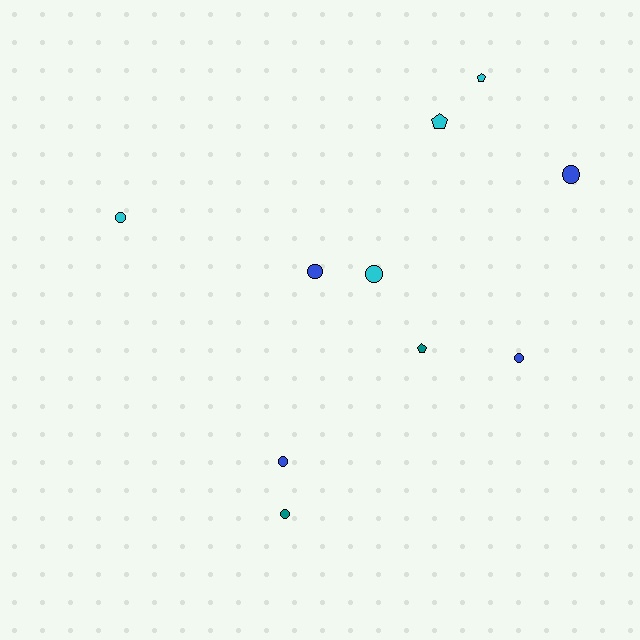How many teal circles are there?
There is 1 teal circle.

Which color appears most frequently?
Blue, with 4 objects.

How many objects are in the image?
There are 10 objects.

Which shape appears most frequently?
Circle, with 7 objects.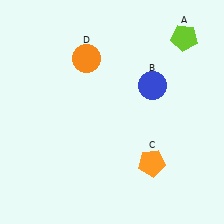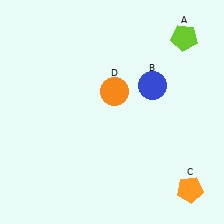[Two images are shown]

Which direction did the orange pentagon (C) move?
The orange pentagon (C) moved right.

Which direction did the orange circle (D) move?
The orange circle (D) moved down.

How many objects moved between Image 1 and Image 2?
2 objects moved between the two images.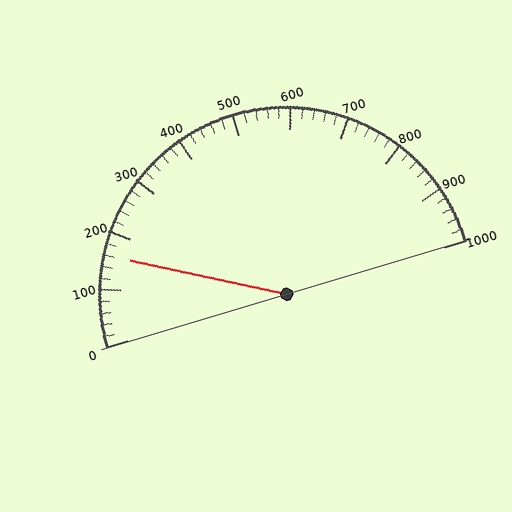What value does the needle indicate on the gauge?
The needle indicates approximately 160.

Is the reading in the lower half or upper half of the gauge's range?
The reading is in the lower half of the range (0 to 1000).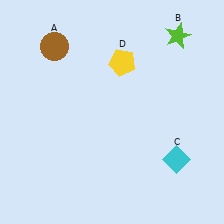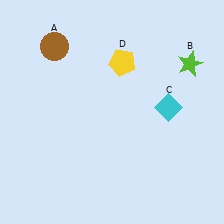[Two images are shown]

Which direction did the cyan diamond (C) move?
The cyan diamond (C) moved up.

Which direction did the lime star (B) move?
The lime star (B) moved down.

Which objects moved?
The objects that moved are: the lime star (B), the cyan diamond (C).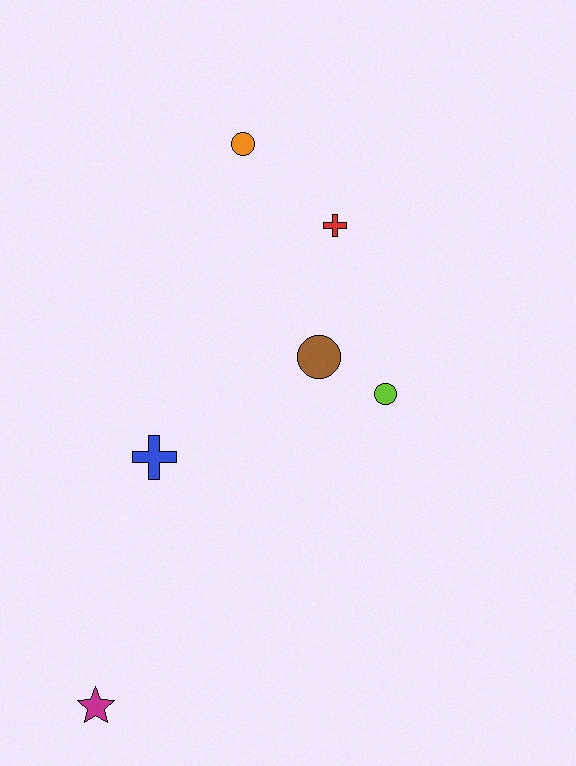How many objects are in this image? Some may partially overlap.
There are 6 objects.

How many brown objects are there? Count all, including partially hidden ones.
There is 1 brown object.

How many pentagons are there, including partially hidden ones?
There are no pentagons.